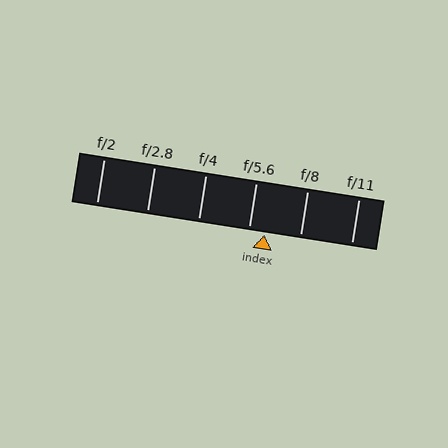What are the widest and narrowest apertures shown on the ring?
The widest aperture shown is f/2 and the narrowest is f/11.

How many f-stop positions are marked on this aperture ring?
There are 6 f-stop positions marked.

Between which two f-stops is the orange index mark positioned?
The index mark is between f/5.6 and f/8.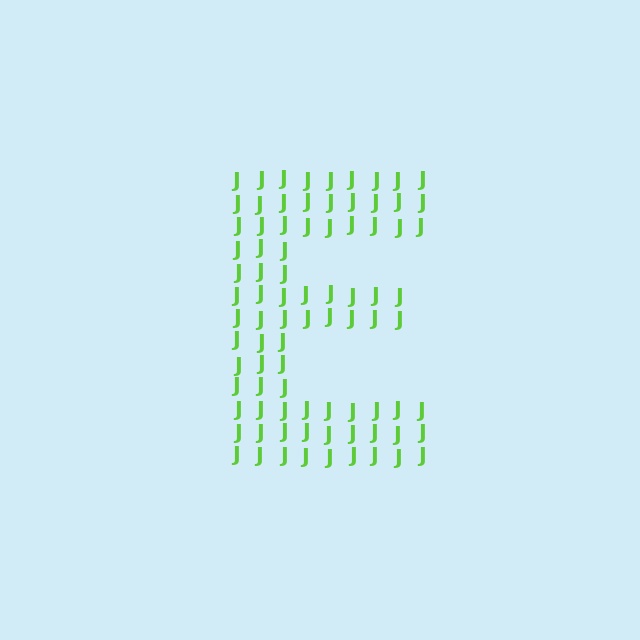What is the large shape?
The large shape is the letter E.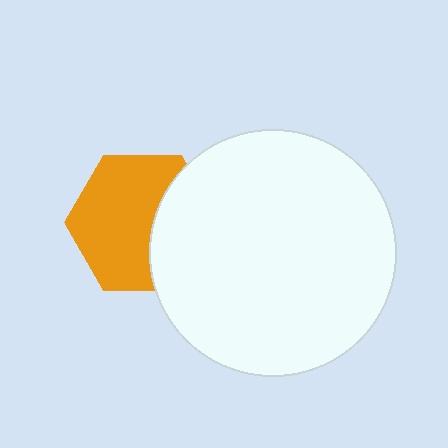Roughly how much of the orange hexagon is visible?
About half of it is visible (roughly 64%).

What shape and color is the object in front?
The object in front is a white circle.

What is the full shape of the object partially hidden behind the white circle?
The partially hidden object is an orange hexagon.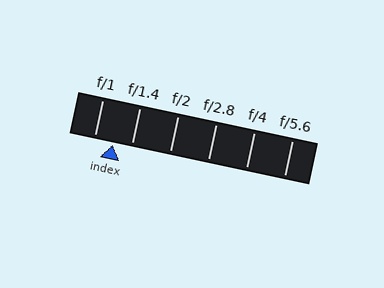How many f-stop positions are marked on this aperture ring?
There are 6 f-stop positions marked.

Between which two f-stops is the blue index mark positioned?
The index mark is between f/1 and f/1.4.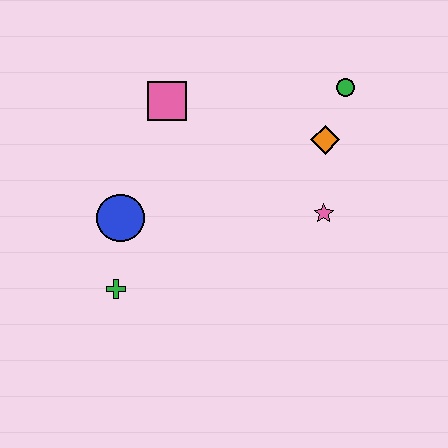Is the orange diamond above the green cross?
Yes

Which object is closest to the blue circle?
The green cross is closest to the blue circle.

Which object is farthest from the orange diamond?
The green cross is farthest from the orange diamond.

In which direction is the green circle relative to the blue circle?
The green circle is to the right of the blue circle.